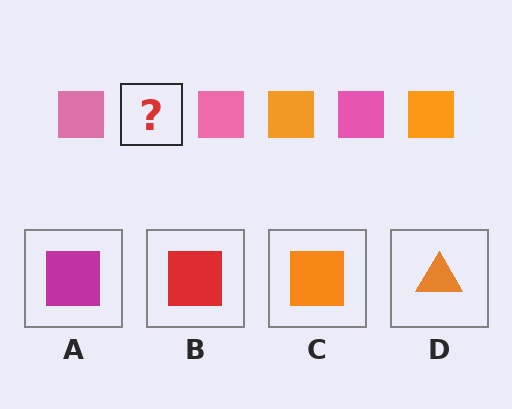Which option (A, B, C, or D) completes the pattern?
C.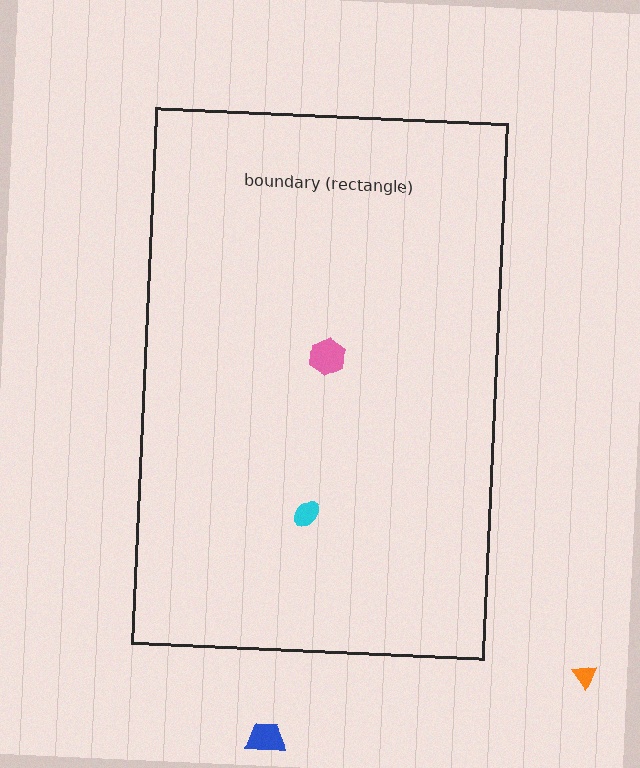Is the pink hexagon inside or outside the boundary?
Inside.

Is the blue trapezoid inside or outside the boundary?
Outside.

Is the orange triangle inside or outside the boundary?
Outside.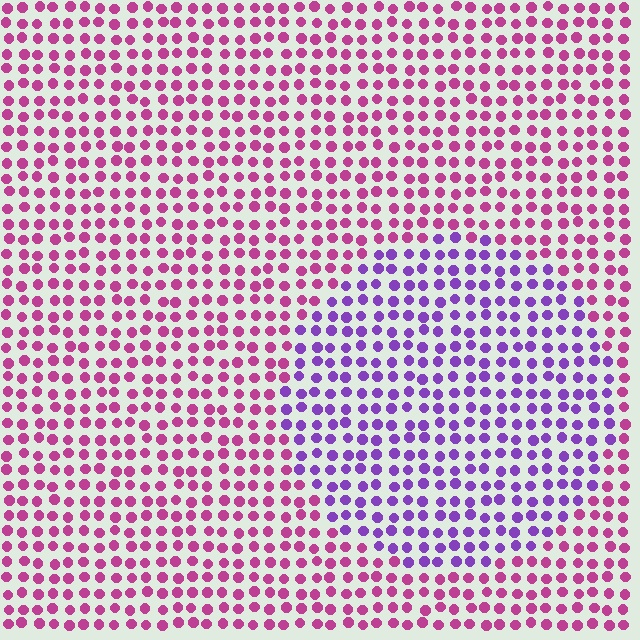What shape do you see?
I see a circle.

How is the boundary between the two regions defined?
The boundary is defined purely by a slight shift in hue (about 47 degrees). Spacing, size, and orientation are identical on both sides.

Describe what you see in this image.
The image is filled with small magenta elements in a uniform arrangement. A circle-shaped region is visible where the elements are tinted to a slightly different hue, forming a subtle color boundary.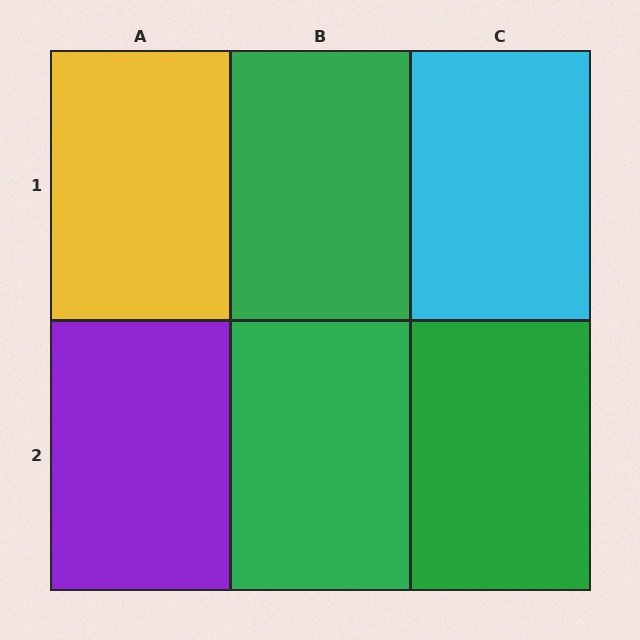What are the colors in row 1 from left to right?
Yellow, green, cyan.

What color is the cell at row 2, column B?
Green.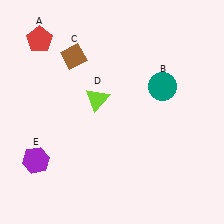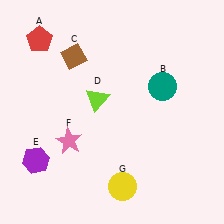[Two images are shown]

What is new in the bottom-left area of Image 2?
A pink star (F) was added in the bottom-left area of Image 2.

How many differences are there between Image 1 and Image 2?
There are 2 differences between the two images.